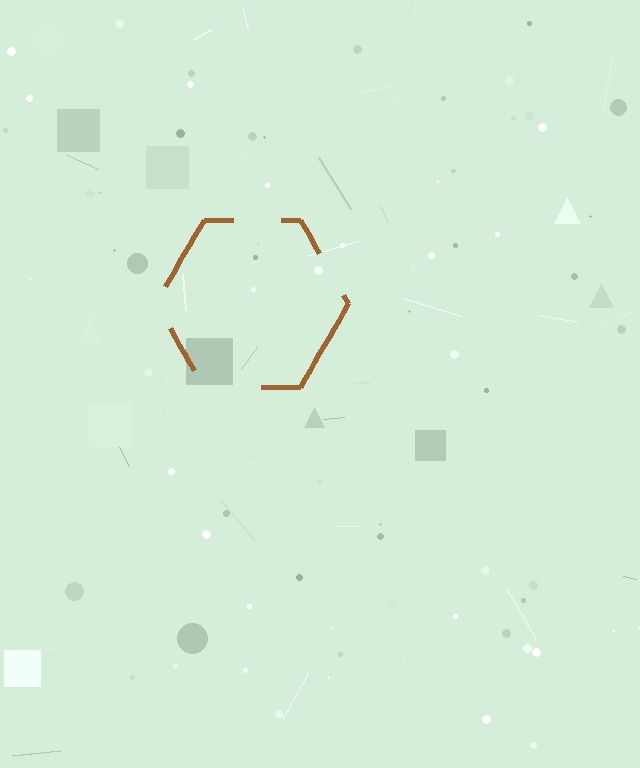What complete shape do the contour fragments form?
The contour fragments form a hexagon.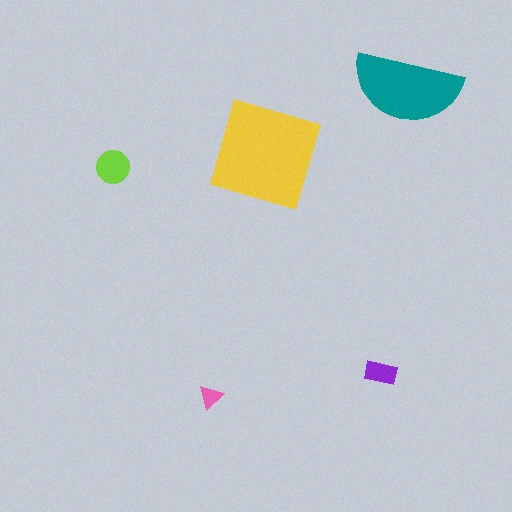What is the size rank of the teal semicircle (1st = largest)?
2nd.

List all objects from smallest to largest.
The pink triangle, the purple rectangle, the lime circle, the teal semicircle, the yellow square.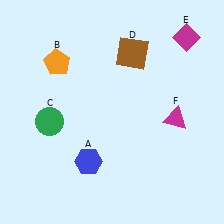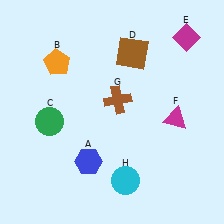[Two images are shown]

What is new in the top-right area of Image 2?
A brown cross (G) was added in the top-right area of Image 2.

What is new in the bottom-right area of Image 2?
A cyan circle (H) was added in the bottom-right area of Image 2.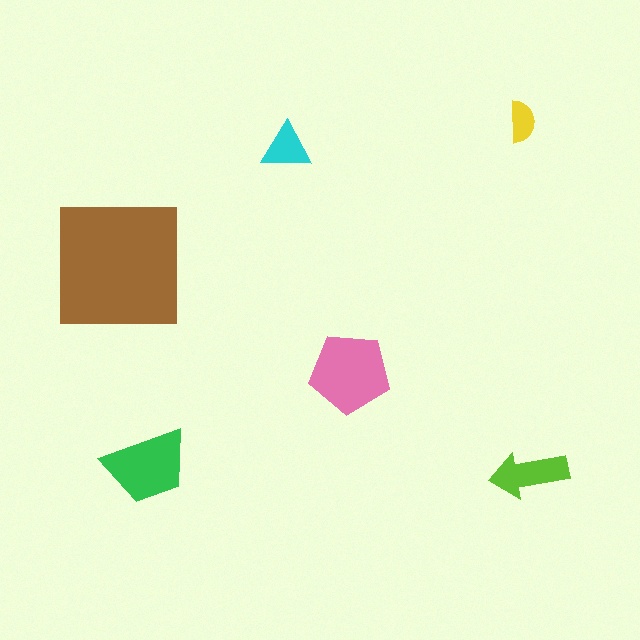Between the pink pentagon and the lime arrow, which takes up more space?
The pink pentagon.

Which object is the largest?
The brown square.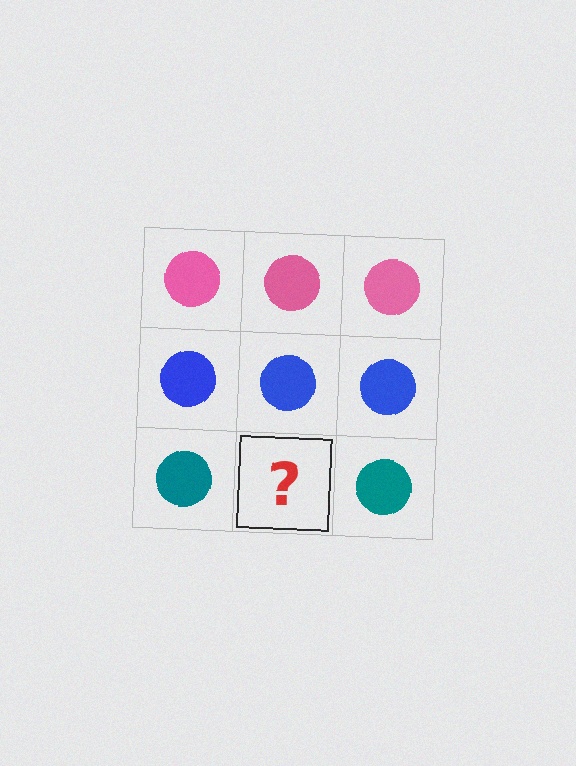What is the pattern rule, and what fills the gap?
The rule is that each row has a consistent color. The gap should be filled with a teal circle.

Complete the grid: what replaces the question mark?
The question mark should be replaced with a teal circle.